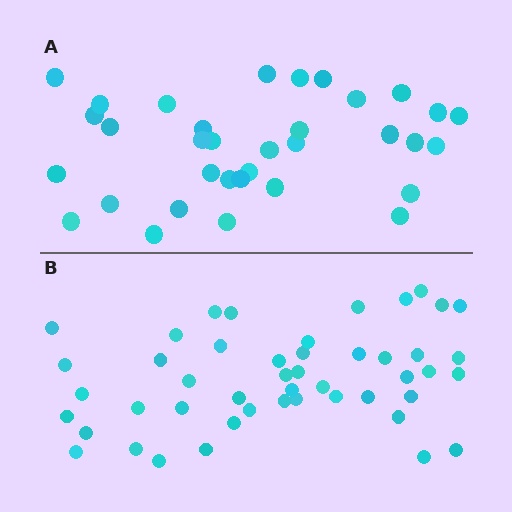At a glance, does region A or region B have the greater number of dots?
Region B (the bottom region) has more dots.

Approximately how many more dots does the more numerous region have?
Region B has approximately 15 more dots than region A.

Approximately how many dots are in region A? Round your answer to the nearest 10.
About 30 dots. (The exact count is 34, which rounds to 30.)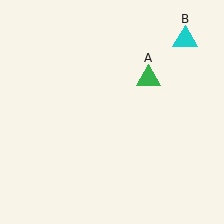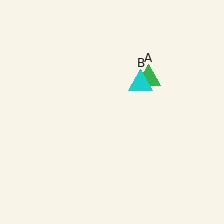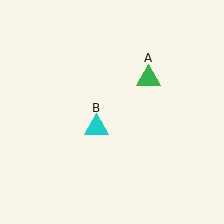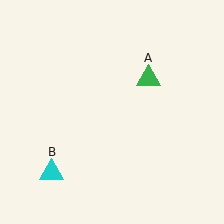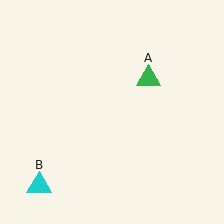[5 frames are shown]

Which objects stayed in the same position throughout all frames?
Green triangle (object A) remained stationary.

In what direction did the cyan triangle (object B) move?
The cyan triangle (object B) moved down and to the left.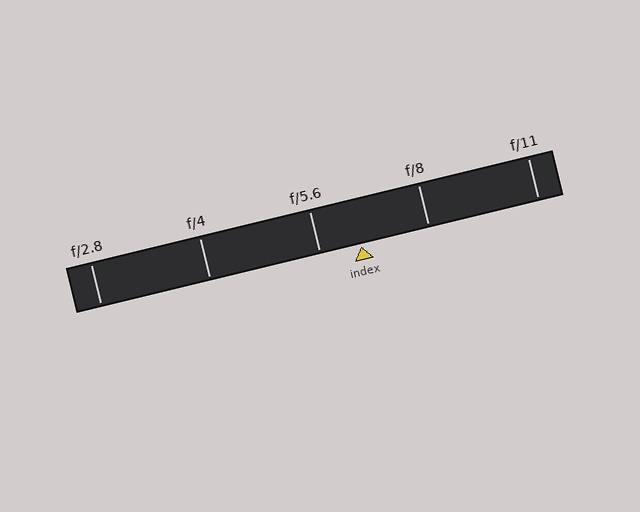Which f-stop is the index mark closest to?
The index mark is closest to f/5.6.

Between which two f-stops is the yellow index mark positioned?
The index mark is between f/5.6 and f/8.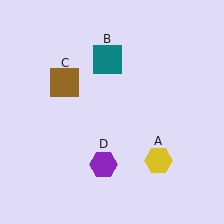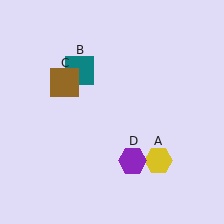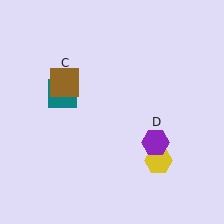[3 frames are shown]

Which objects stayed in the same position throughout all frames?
Yellow hexagon (object A) and brown square (object C) remained stationary.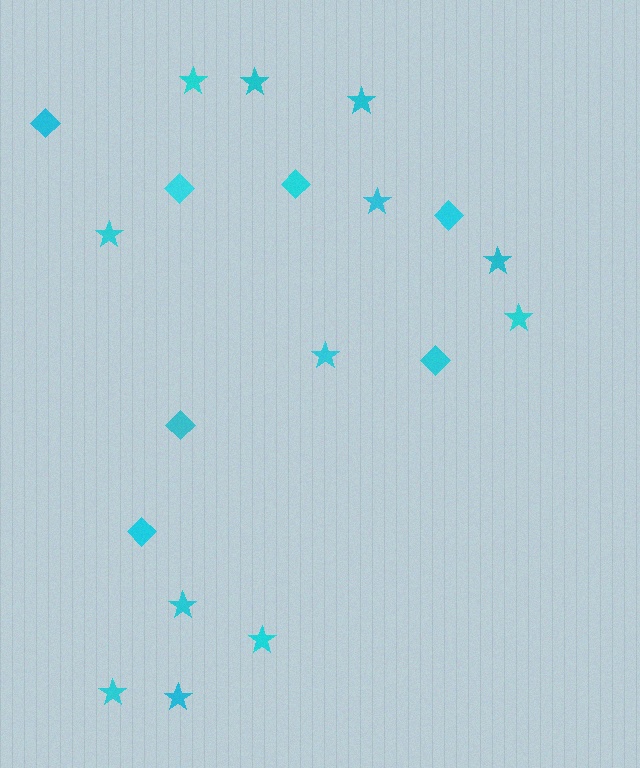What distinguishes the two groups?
There are 2 groups: one group of stars (12) and one group of diamonds (7).